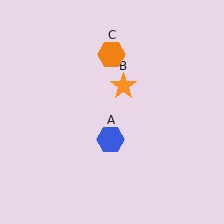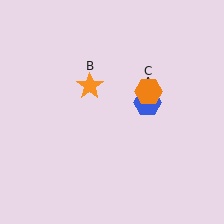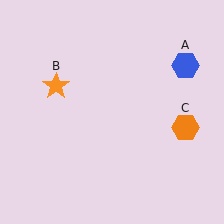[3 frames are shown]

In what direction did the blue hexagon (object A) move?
The blue hexagon (object A) moved up and to the right.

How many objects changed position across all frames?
3 objects changed position: blue hexagon (object A), orange star (object B), orange hexagon (object C).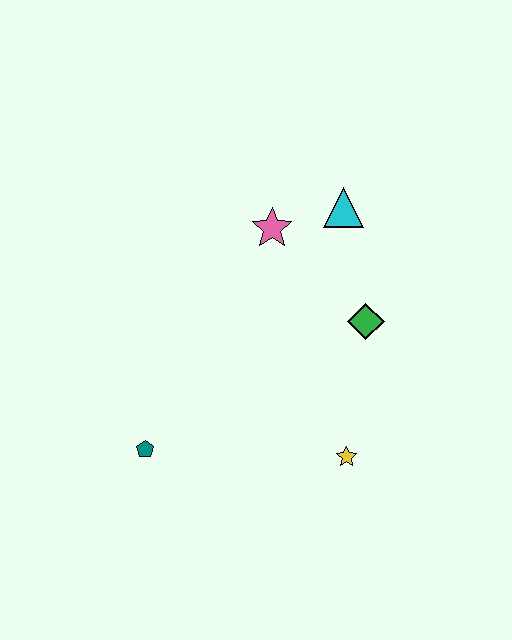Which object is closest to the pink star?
The cyan triangle is closest to the pink star.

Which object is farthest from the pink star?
The teal pentagon is farthest from the pink star.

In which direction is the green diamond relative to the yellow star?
The green diamond is above the yellow star.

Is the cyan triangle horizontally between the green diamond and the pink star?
Yes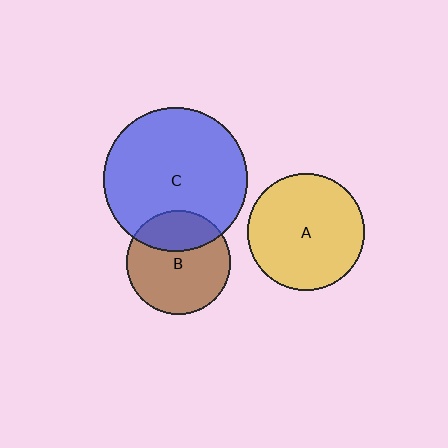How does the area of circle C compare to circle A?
Approximately 1.5 times.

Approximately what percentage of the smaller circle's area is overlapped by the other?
Approximately 30%.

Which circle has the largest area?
Circle C (blue).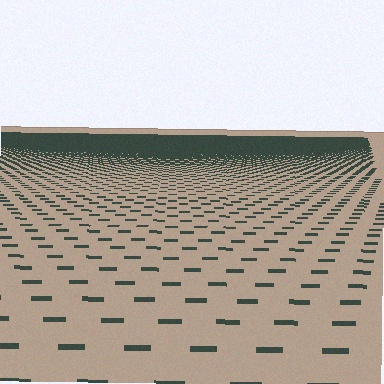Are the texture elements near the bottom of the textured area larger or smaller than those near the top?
Larger. Near the bottom, elements are closer to the viewer and appear at a bigger on-screen size.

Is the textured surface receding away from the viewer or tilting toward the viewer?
The surface is receding away from the viewer. Texture elements get smaller and denser toward the top.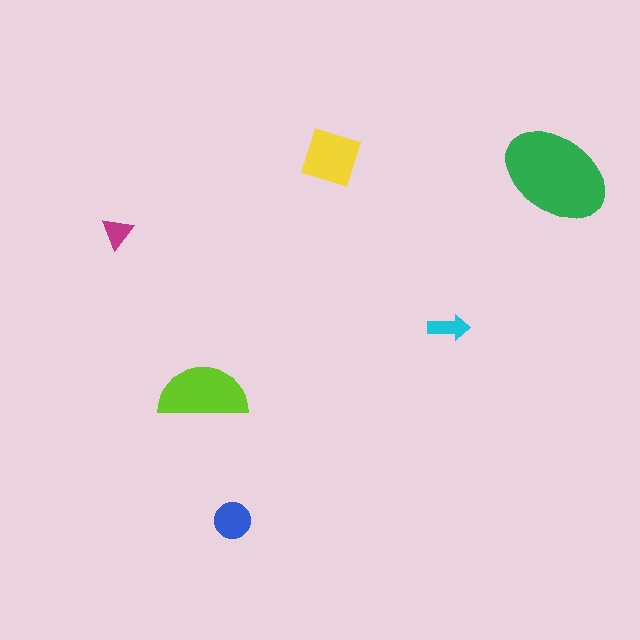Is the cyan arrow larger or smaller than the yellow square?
Smaller.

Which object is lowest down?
The blue circle is bottommost.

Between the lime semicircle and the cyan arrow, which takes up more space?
The lime semicircle.